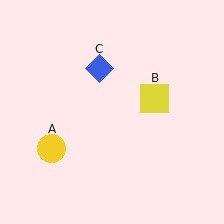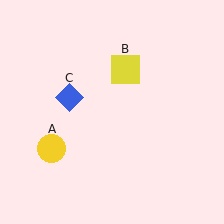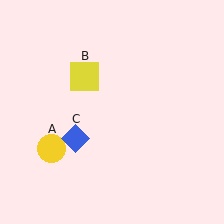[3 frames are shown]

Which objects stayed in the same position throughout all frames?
Yellow circle (object A) remained stationary.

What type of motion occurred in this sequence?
The yellow square (object B), blue diamond (object C) rotated counterclockwise around the center of the scene.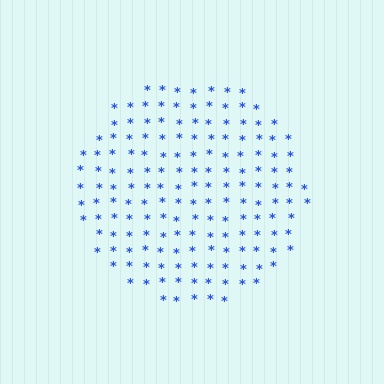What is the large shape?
The large shape is a circle.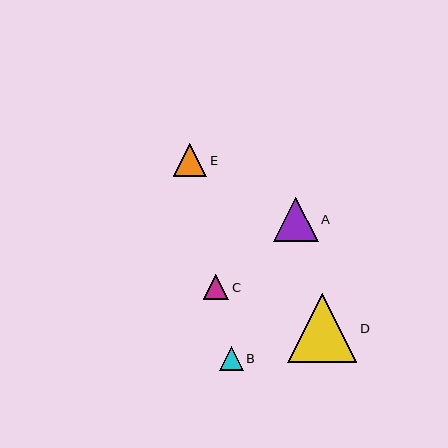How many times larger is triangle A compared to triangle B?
Triangle A is approximately 1.9 times the size of triangle B.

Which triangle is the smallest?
Triangle B is the smallest with a size of approximately 24 pixels.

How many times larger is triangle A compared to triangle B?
Triangle A is approximately 1.9 times the size of triangle B.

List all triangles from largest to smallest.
From largest to smallest: D, A, E, C, B.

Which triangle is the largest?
Triangle D is the largest with a size of approximately 69 pixels.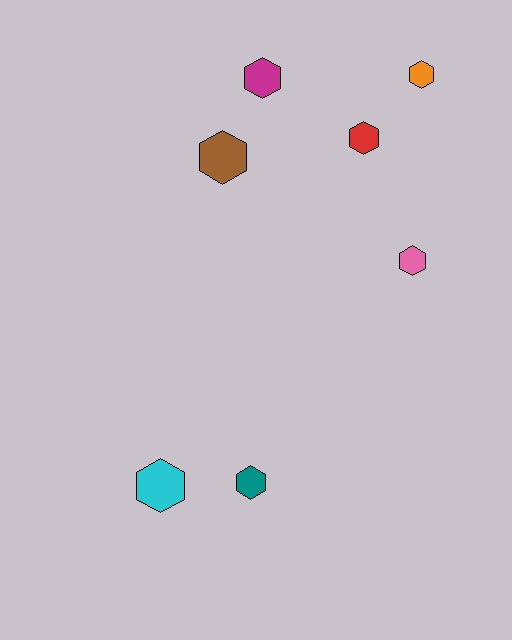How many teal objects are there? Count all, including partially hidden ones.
There is 1 teal object.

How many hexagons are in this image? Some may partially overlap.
There are 7 hexagons.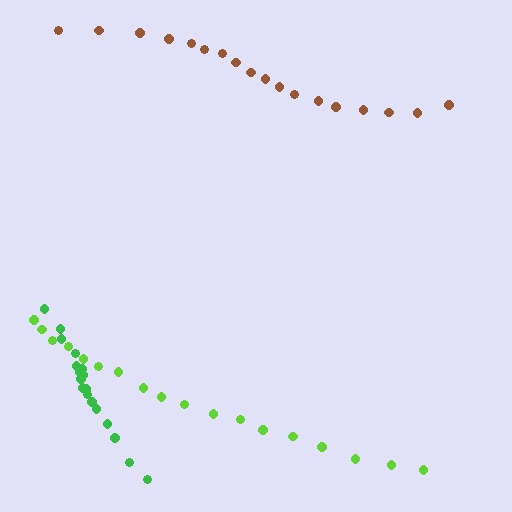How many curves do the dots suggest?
There are 3 distinct paths.